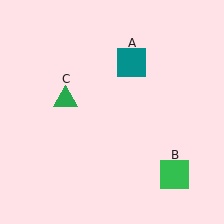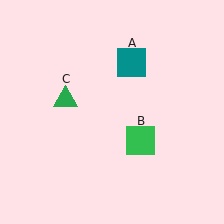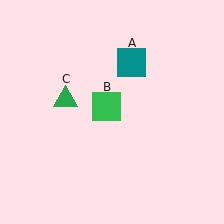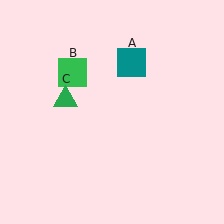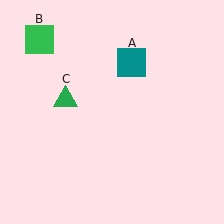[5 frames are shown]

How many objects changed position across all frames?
1 object changed position: green square (object B).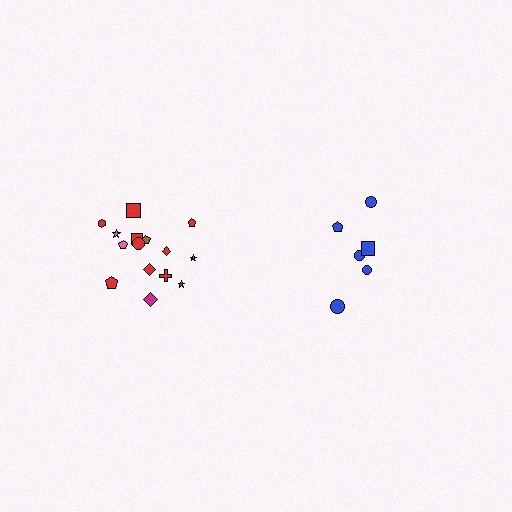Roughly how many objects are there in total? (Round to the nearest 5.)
Roughly 20 objects in total.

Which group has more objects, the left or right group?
The left group.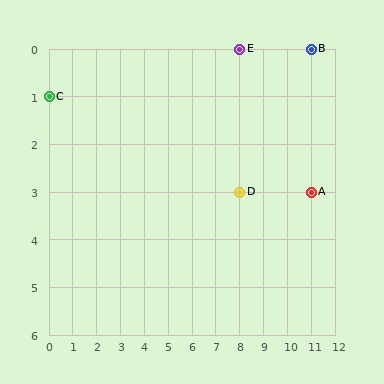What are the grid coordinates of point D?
Point D is at grid coordinates (8, 3).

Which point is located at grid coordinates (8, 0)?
Point E is at (8, 0).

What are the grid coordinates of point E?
Point E is at grid coordinates (8, 0).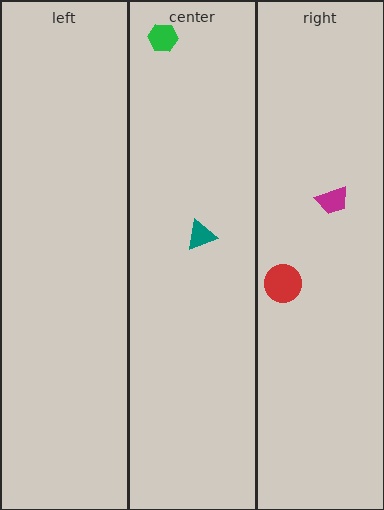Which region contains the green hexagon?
The center region.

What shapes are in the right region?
The magenta trapezoid, the red circle.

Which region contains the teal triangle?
The center region.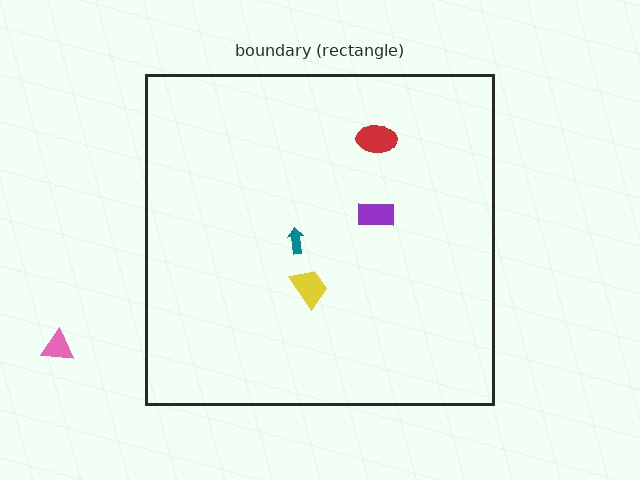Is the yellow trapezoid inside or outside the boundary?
Inside.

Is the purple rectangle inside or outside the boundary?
Inside.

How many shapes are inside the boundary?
4 inside, 1 outside.